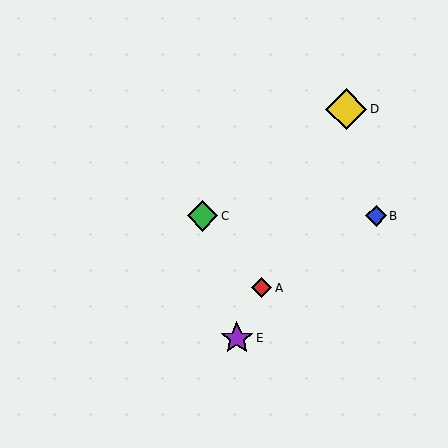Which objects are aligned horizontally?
Objects B, C are aligned horizontally.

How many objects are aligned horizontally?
2 objects (B, C) are aligned horizontally.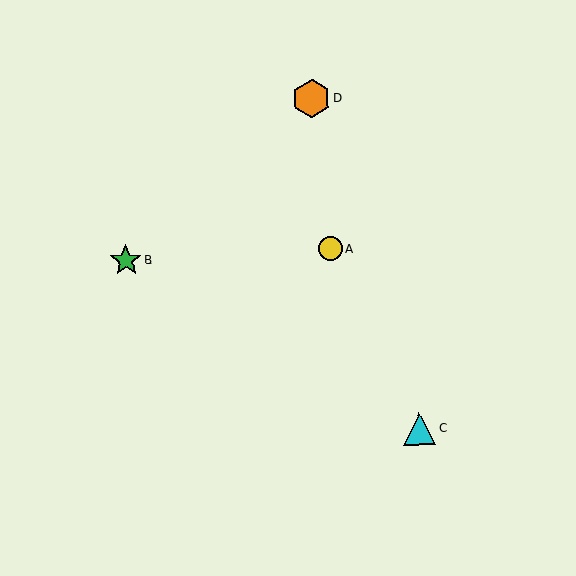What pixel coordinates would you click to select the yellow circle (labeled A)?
Click at (330, 249) to select the yellow circle A.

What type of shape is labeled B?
Shape B is a green star.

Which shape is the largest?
The orange hexagon (labeled D) is the largest.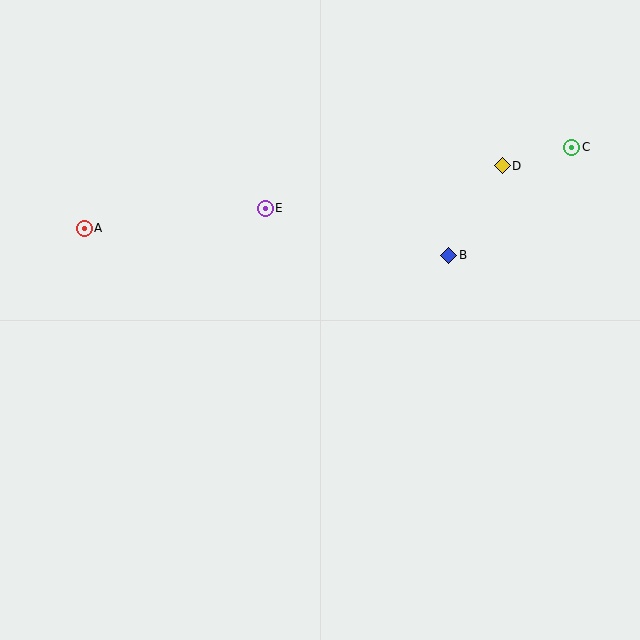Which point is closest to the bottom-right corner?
Point B is closest to the bottom-right corner.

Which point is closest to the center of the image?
Point E at (265, 208) is closest to the center.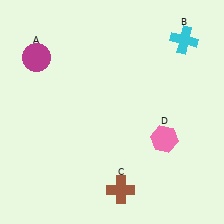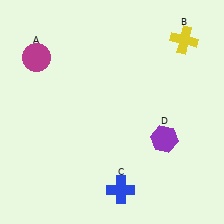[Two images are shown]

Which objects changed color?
B changed from cyan to yellow. C changed from brown to blue. D changed from pink to purple.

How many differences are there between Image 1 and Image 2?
There are 3 differences between the two images.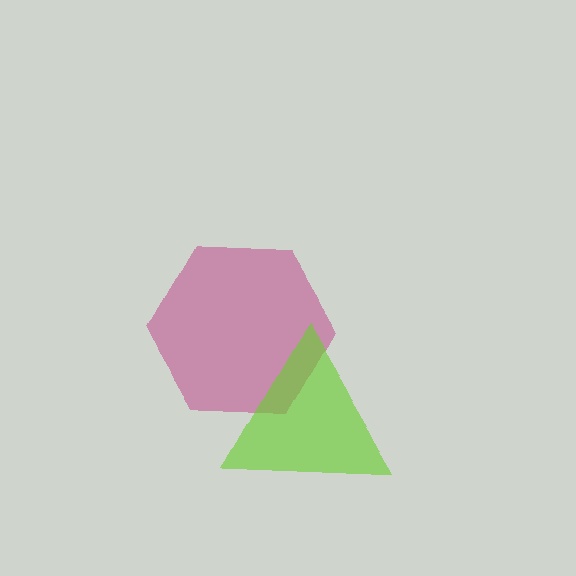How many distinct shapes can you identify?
There are 2 distinct shapes: a magenta hexagon, a lime triangle.